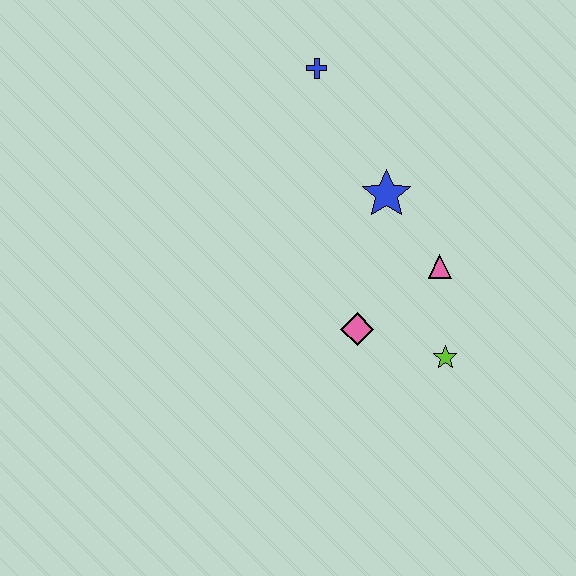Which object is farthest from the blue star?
The lime star is farthest from the blue star.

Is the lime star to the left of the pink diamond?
No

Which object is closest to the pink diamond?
The lime star is closest to the pink diamond.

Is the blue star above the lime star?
Yes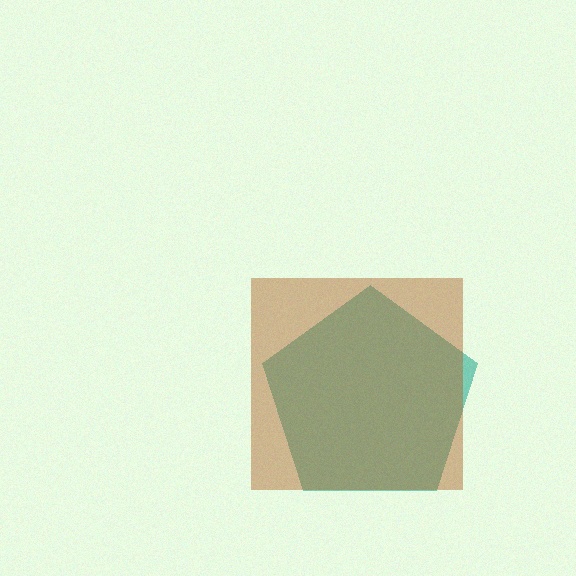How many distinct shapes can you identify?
There are 2 distinct shapes: a teal pentagon, a brown square.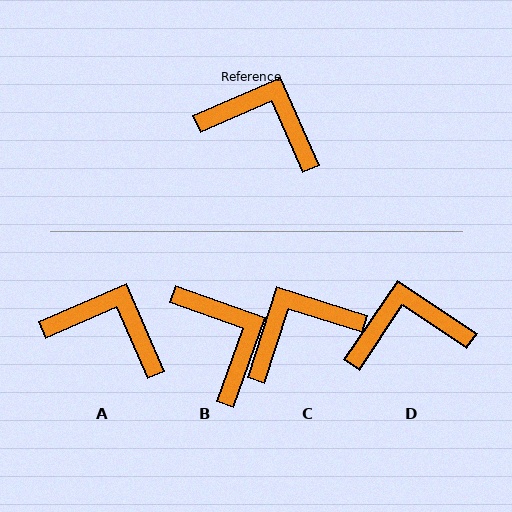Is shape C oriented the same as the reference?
No, it is off by about 49 degrees.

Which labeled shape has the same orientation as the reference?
A.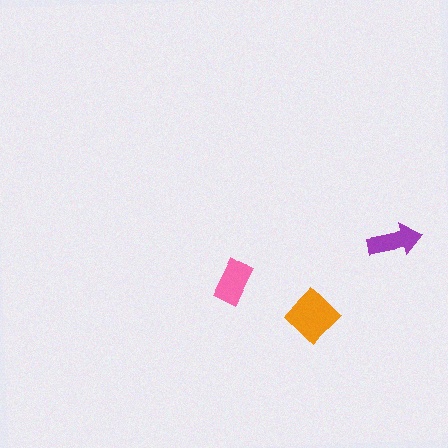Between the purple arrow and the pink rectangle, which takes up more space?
The pink rectangle.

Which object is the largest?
The orange diamond.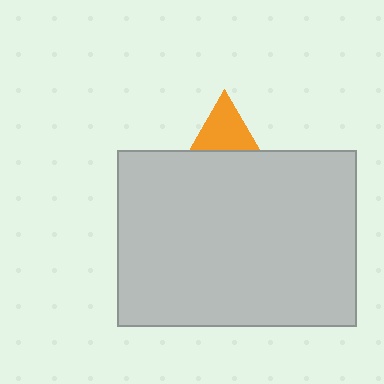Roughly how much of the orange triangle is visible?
A small part of it is visible (roughly 31%).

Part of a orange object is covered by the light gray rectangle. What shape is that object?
It is a triangle.